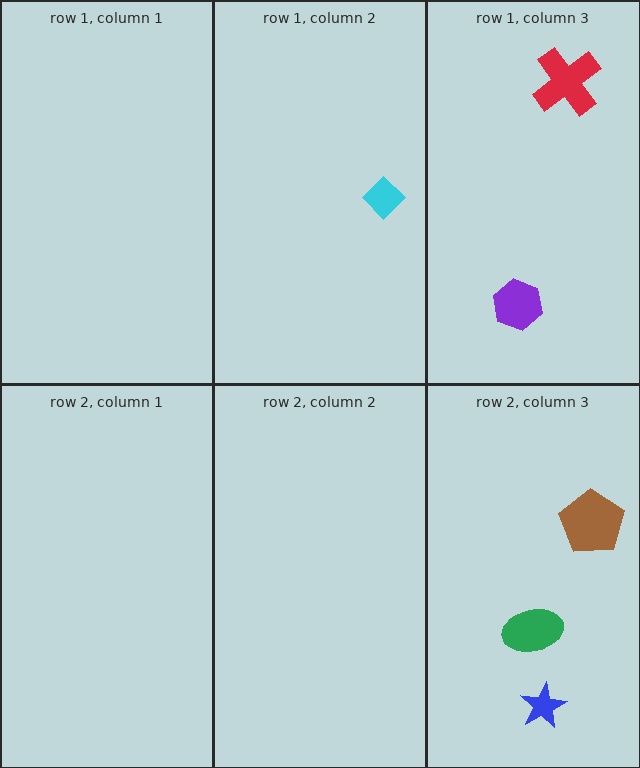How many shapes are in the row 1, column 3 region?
2.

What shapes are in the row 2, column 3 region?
The blue star, the brown pentagon, the green ellipse.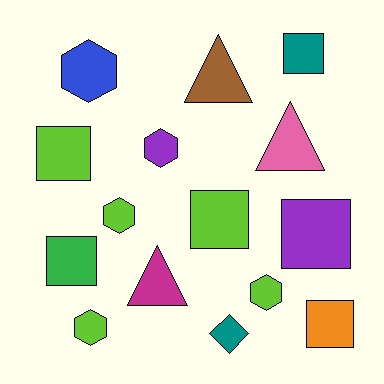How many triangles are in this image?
There are 3 triangles.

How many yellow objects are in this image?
There are no yellow objects.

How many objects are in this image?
There are 15 objects.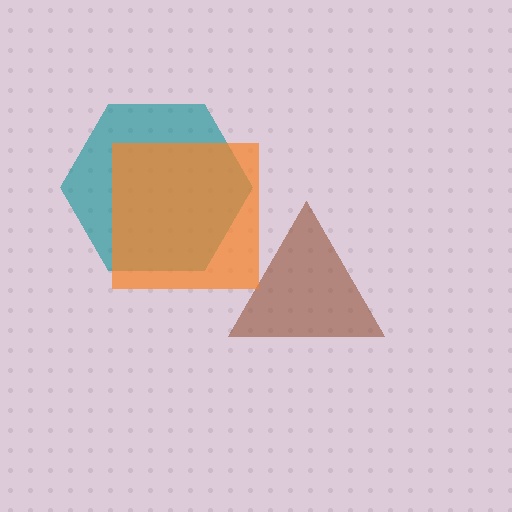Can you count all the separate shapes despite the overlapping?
Yes, there are 3 separate shapes.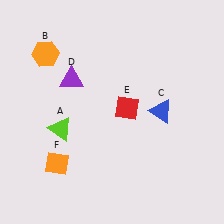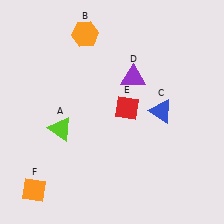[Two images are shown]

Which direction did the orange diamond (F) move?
The orange diamond (F) moved down.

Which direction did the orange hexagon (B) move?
The orange hexagon (B) moved right.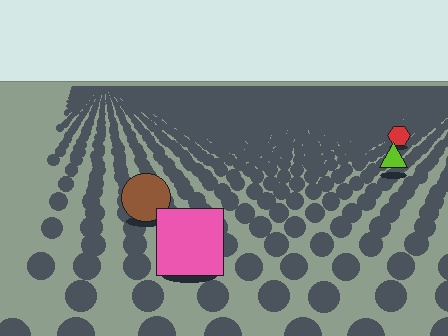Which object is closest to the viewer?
The pink square is closest. The texture marks near it are larger and more spread out.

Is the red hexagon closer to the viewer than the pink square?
No. The pink square is closer — you can tell from the texture gradient: the ground texture is coarser near it.